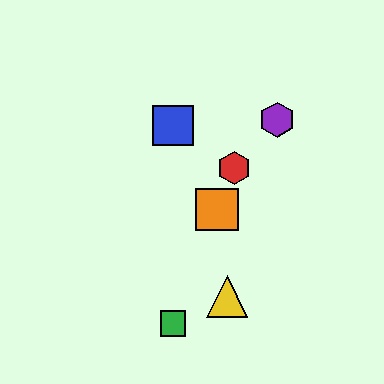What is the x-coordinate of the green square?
The green square is at x≈173.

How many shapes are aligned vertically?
2 shapes (the blue square, the green square) are aligned vertically.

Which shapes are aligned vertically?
The blue square, the green square are aligned vertically.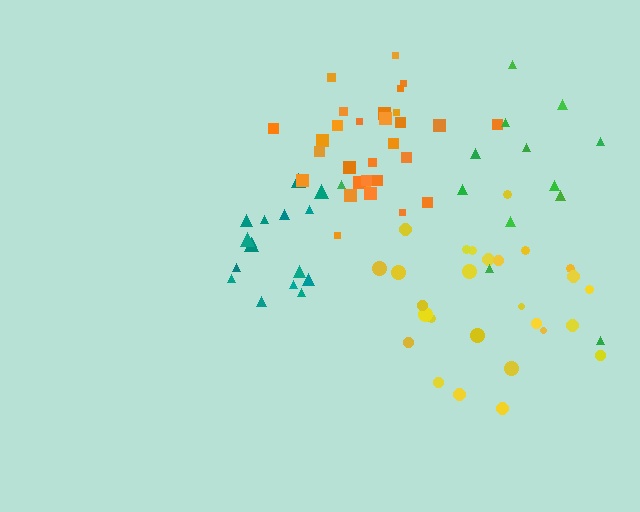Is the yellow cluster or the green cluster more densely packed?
Yellow.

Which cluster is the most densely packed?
Teal.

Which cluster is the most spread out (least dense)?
Green.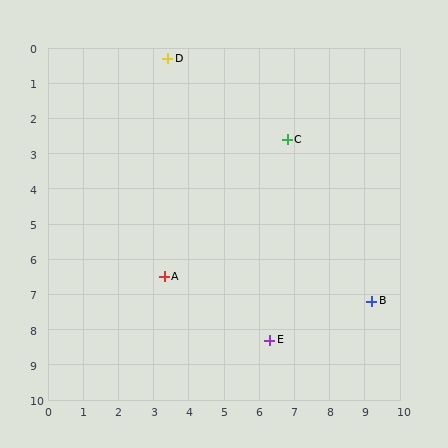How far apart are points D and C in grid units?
Points D and C are about 4.1 grid units apart.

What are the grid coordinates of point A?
Point A is at approximately (3.3, 6.5).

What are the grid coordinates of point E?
Point E is at approximately (6.3, 8.3).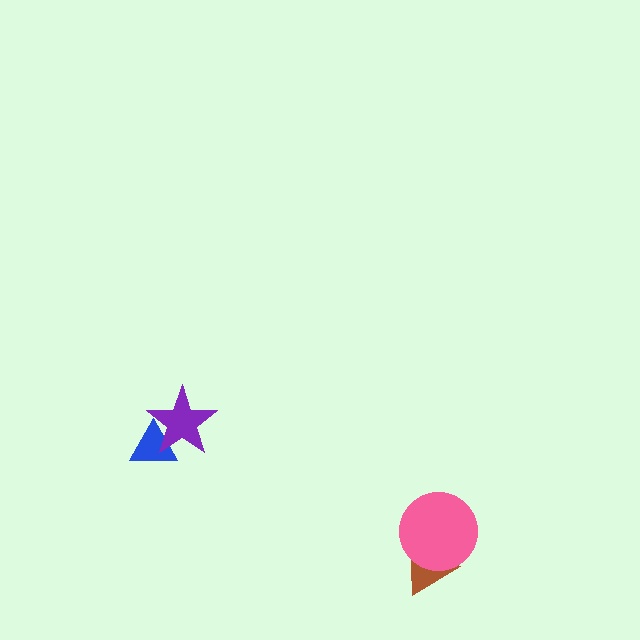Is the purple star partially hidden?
No, no other shape covers it.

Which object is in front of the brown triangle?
The pink circle is in front of the brown triangle.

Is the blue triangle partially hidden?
Yes, it is partially covered by another shape.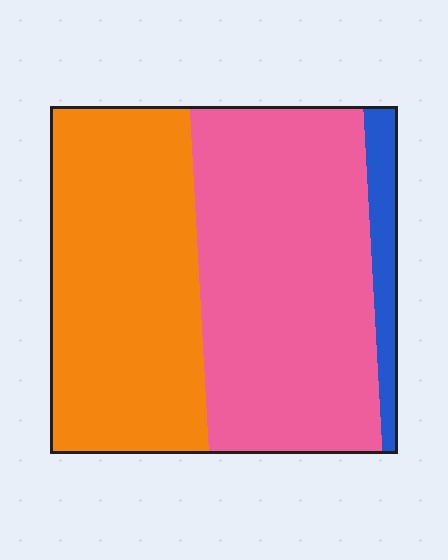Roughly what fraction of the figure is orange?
Orange takes up about two fifths (2/5) of the figure.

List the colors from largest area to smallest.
From largest to smallest: pink, orange, blue.